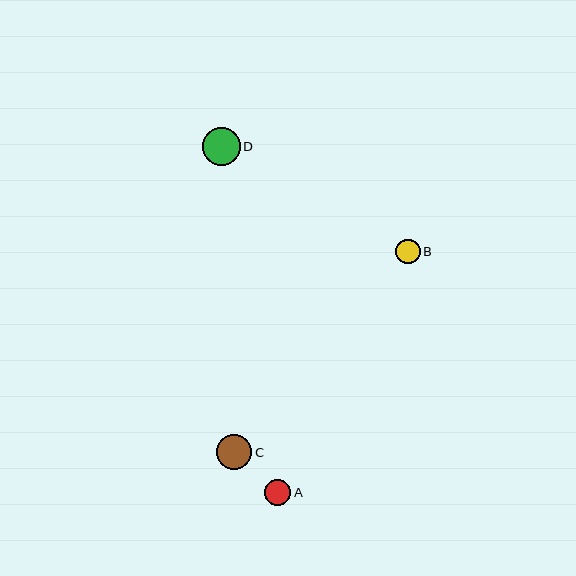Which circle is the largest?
Circle D is the largest with a size of approximately 38 pixels.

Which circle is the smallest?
Circle B is the smallest with a size of approximately 24 pixels.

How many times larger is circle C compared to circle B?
Circle C is approximately 1.4 times the size of circle B.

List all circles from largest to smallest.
From largest to smallest: D, C, A, B.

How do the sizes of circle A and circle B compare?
Circle A and circle B are approximately the same size.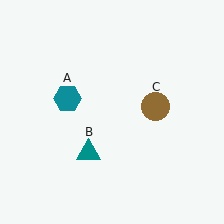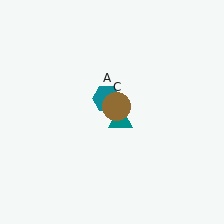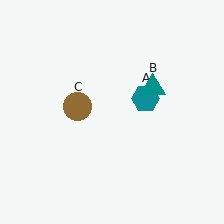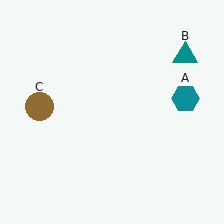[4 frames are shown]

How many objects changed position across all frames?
3 objects changed position: teal hexagon (object A), teal triangle (object B), brown circle (object C).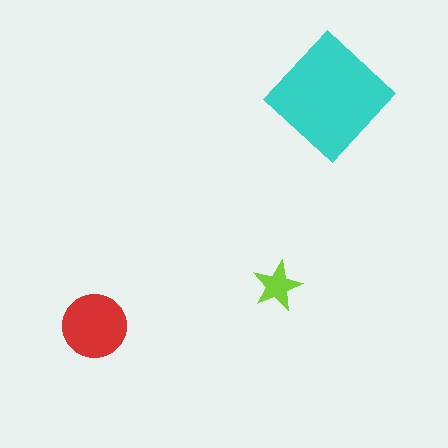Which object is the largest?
The cyan diamond.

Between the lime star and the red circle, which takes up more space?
The red circle.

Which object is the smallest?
The lime star.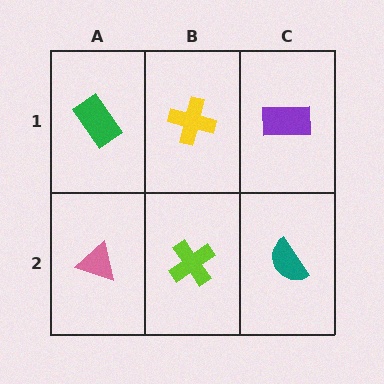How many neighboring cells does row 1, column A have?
2.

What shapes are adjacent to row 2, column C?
A purple rectangle (row 1, column C), a lime cross (row 2, column B).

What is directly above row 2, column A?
A green rectangle.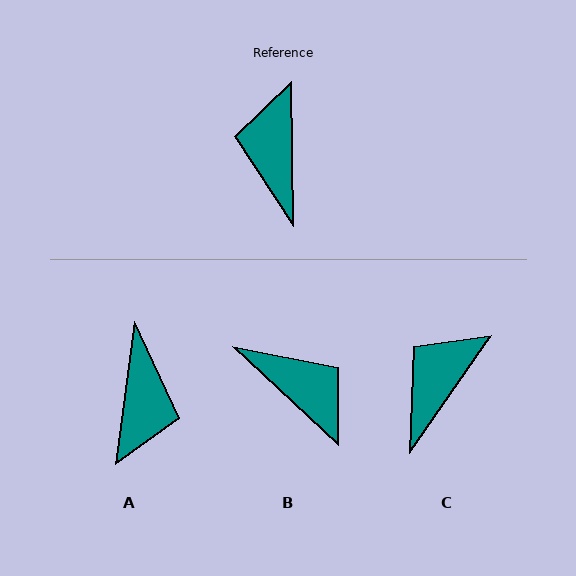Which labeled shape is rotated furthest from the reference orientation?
A, about 172 degrees away.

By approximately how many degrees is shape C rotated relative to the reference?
Approximately 36 degrees clockwise.